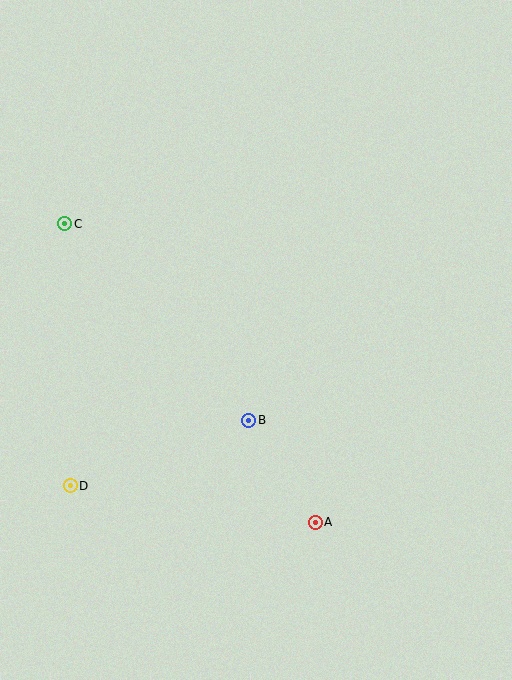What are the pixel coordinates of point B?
Point B is at (249, 420).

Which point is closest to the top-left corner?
Point C is closest to the top-left corner.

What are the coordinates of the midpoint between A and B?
The midpoint between A and B is at (282, 471).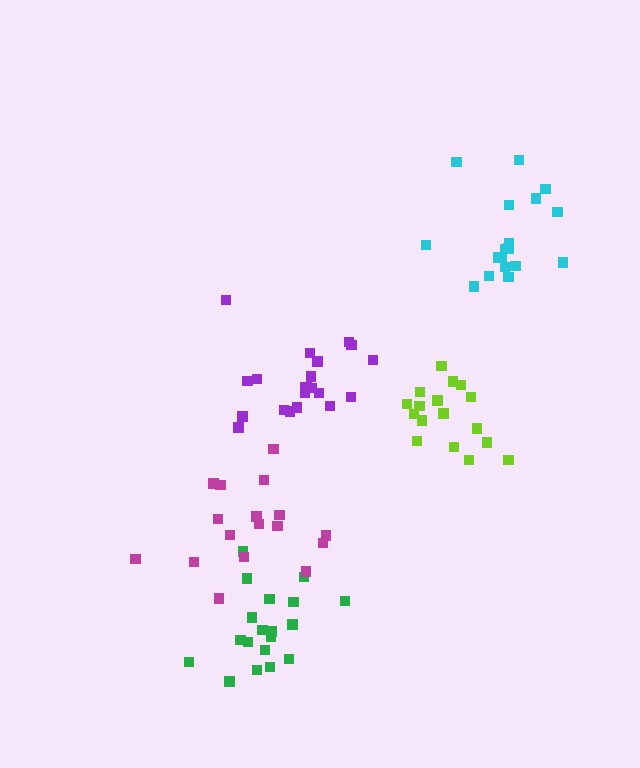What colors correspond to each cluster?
The clusters are colored: lime, green, magenta, cyan, purple.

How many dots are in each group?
Group 1: 17 dots, Group 2: 19 dots, Group 3: 17 dots, Group 4: 18 dots, Group 5: 21 dots (92 total).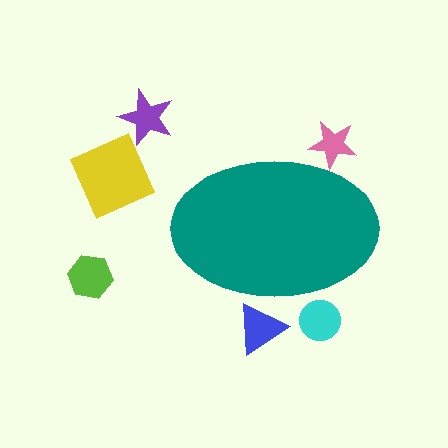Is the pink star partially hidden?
Yes, the pink star is partially hidden behind the teal ellipse.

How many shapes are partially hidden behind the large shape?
3 shapes are partially hidden.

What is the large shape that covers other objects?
A teal ellipse.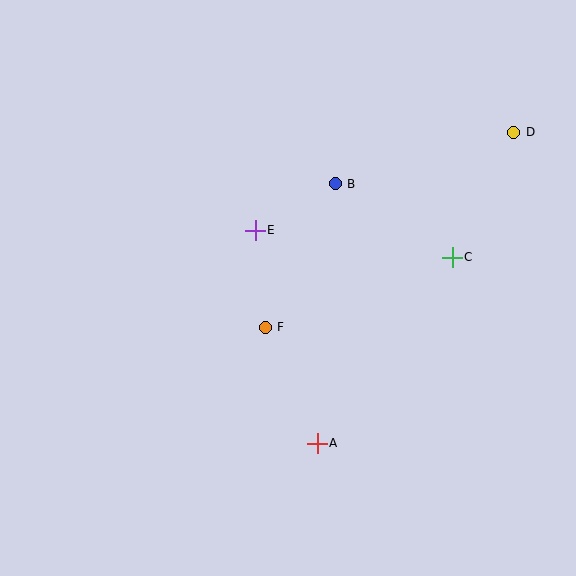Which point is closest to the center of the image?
Point F at (265, 327) is closest to the center.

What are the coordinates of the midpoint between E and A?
The midpoint between E and A is at (286, 337).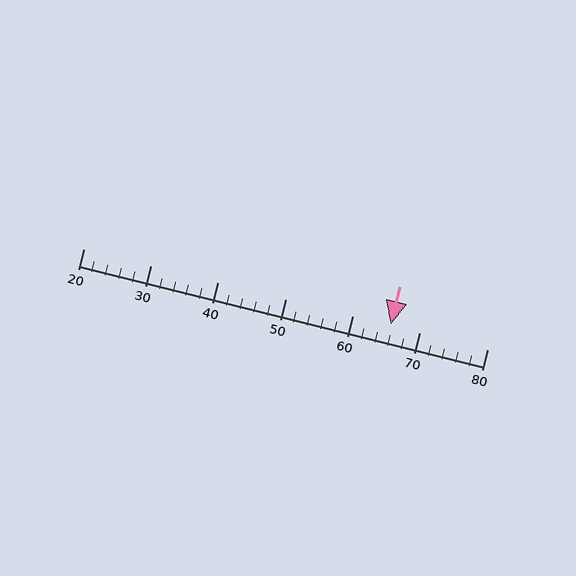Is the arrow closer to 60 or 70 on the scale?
The arrow is closer to 70.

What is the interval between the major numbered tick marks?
The major tick marks are spaced 10 units apart.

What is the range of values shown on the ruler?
The ruler shows values from 20 to 80.